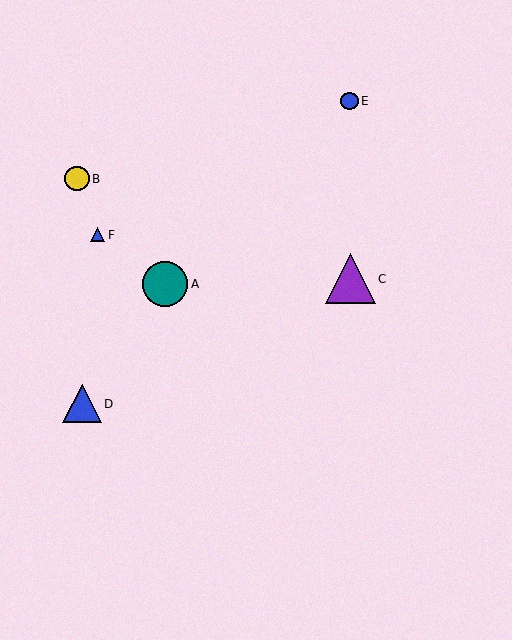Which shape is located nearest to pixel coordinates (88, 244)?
The blue triangle (labeled F) at (97, 235) is nearest to that location.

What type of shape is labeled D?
Shape D is a blue triangle.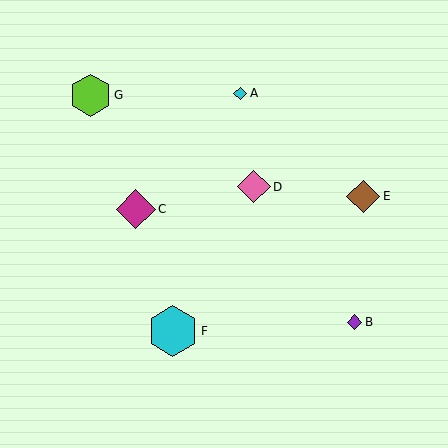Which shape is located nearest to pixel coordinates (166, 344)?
The cyan hexagon (labeled F) at (173, 331) is nearest to that location.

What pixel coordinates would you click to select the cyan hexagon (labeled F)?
Click at (173, 331) to select the cyan hexagon F.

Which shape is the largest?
The cyan hexagon (labeled F) is the largest.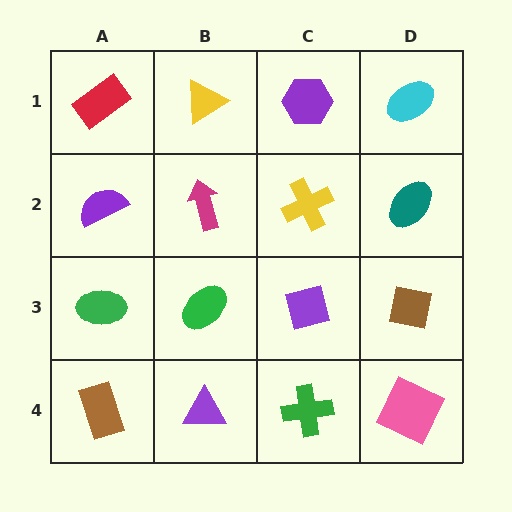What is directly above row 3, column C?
A yellow cross.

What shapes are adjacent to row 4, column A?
A green ellipse (row 3, column A), a purple triangle (row 4, column B).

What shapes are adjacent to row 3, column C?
A yellow cross (row 2, column C), a green cross (row 4, column C), a green ellipse (row 3, column B), a brown square (row 3, column D).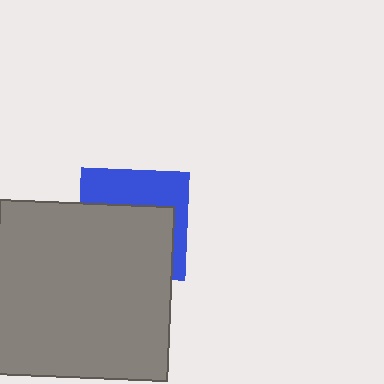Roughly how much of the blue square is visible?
A small part of it is visible (roughly 41%).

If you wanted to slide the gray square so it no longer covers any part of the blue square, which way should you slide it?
Slide it down — that is the most direct way to separate the two shapes.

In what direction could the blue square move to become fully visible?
The blue square could move up. That would shift it out from behind the gray square entirely.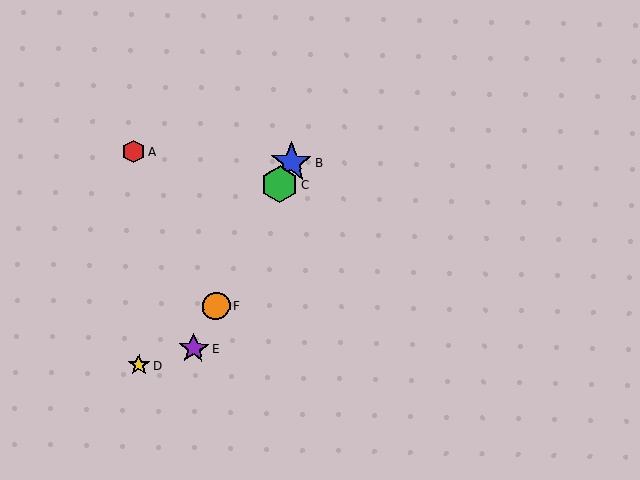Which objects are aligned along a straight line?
Objects B, C, E, F are aligned along a straight line.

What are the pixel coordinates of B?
Object B is at (291, 162).